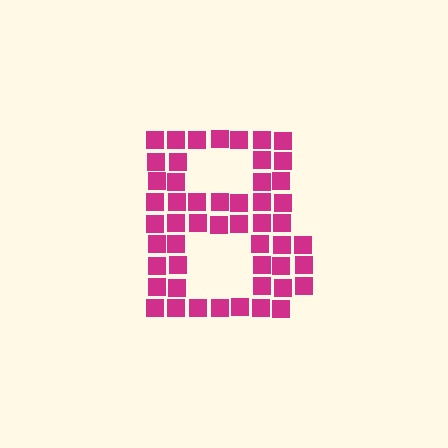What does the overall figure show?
The overall figure shows the letter B.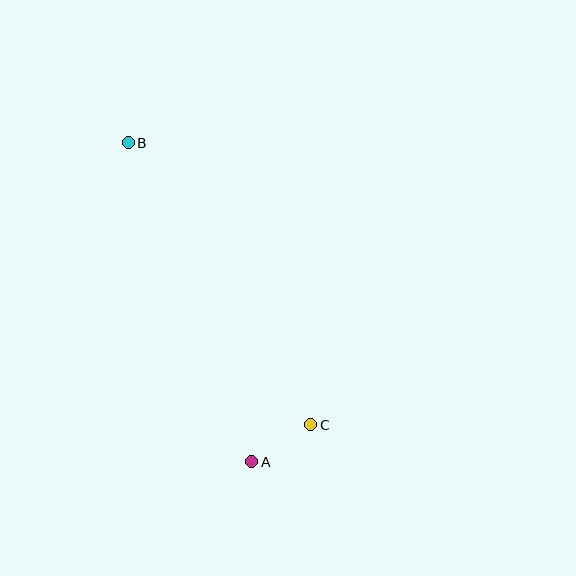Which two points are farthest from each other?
Points A and B are farthest from each other.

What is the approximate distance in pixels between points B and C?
The distance between B and C is approximately 336 pixels.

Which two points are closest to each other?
Points A and C are closest to each other.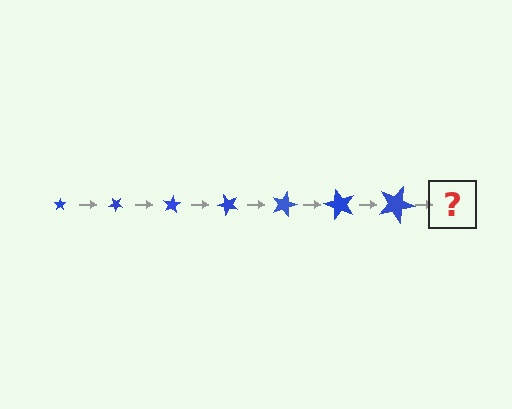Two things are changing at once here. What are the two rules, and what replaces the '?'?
The two rules are that the star grows larger each step and it rotates 40 degrees each step. The '?' should be a star, larger than the previous one and rotated 280 degrees from the start.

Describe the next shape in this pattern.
It should be a star, larger than the previous one and rotated 280 degrees from the start.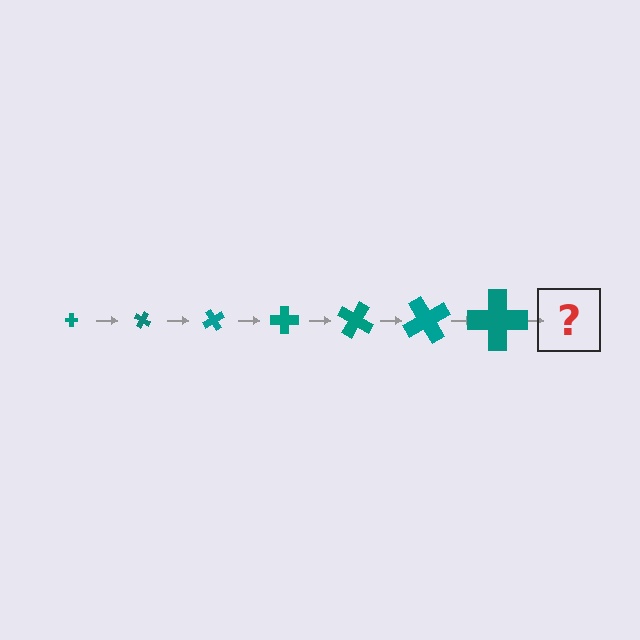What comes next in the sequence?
The next element should be a cross, larger than the previous one and rotated 210 degrees from the start.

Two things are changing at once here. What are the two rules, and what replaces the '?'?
The two rules are that the cross grows larger each step and it rotates 30 degrees each step. The '?' should be a cross, larger than the previous one and rotated 210 degrees from the start.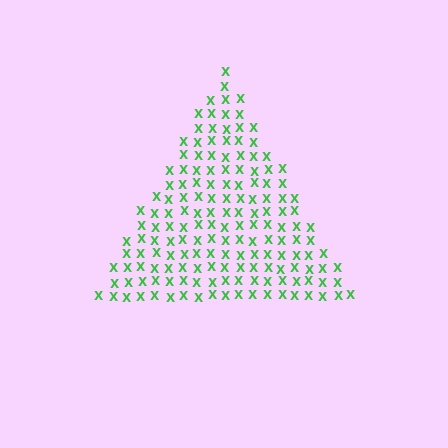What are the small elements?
The small elements are letter X's.